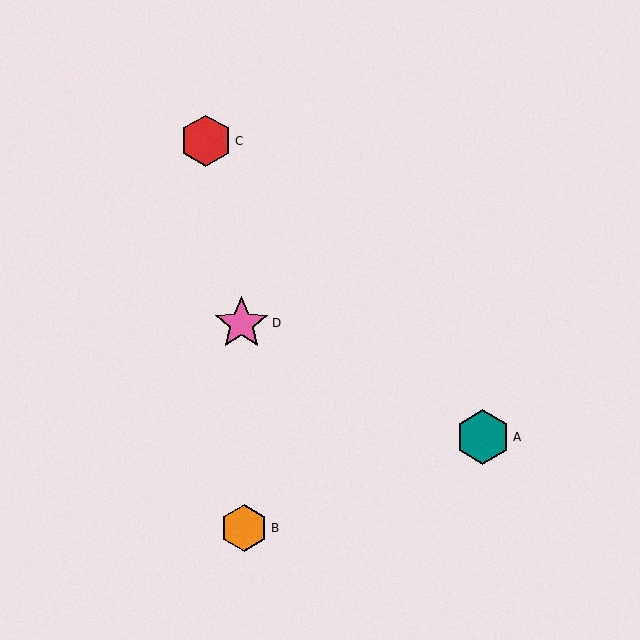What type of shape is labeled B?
Shape B is an orange hexagon.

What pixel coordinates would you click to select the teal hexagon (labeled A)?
Click at (483, 437) to select the teal hexagon A.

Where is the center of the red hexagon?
The center of the red hexagon is at (206, 141).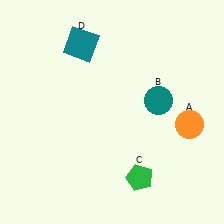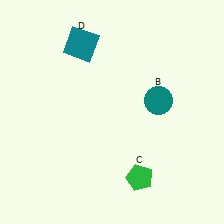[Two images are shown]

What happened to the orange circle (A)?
The orange circle (A) was removed in Image 2. It was in the bottom-right area of Image 1.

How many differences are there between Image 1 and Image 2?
There is 1 difference between the two images.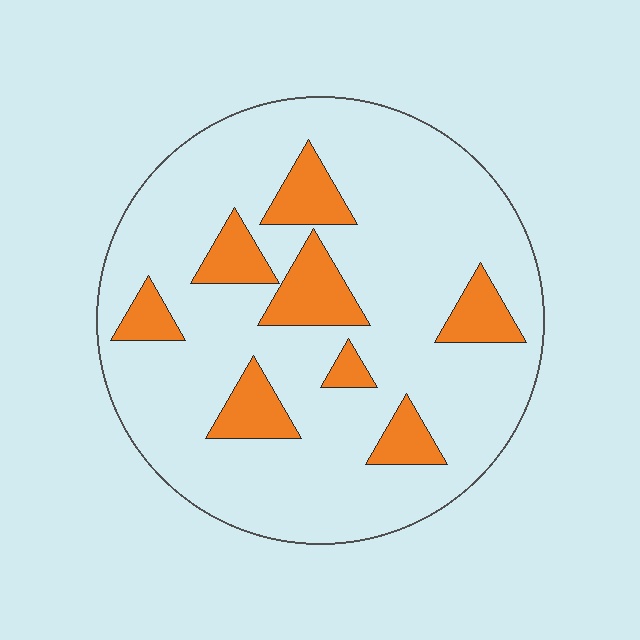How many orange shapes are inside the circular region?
8.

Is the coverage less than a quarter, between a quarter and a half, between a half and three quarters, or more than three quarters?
Less than a quarter.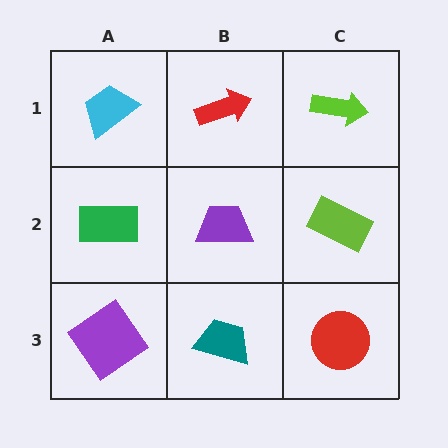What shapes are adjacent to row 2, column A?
A cyan trapezoid (row 1, column A), a purple diamond (row 3, column A), a purple trapezoid (row 2, column B).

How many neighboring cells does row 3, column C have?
2.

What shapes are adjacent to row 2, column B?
A red arrow (row 1, column B), a teal trapezoid (row 3, column B), a green rectangle (row 2, column A), a lime rectangle (row 2, column C).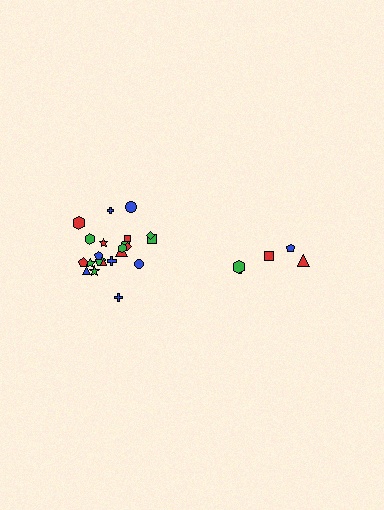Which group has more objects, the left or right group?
The left group.